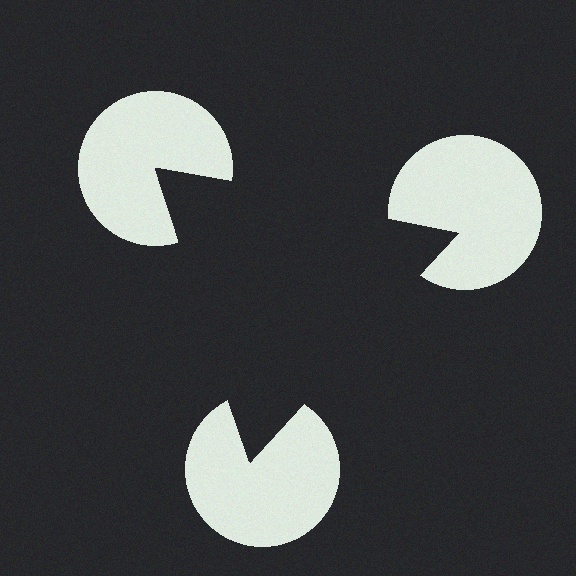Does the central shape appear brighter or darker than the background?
It typically appears slightly darker than the background, even though no actual brightness change is drawn.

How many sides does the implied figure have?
3 sides.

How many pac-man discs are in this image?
There are 3 — one at each vertex of the illusory triangle.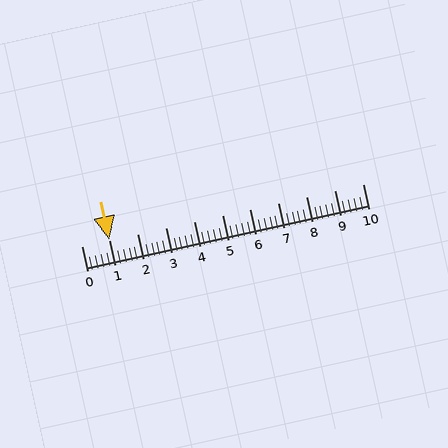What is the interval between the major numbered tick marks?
The major tick marks are spaced 1 units apart.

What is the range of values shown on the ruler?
The ruler shows values from 0 to 10.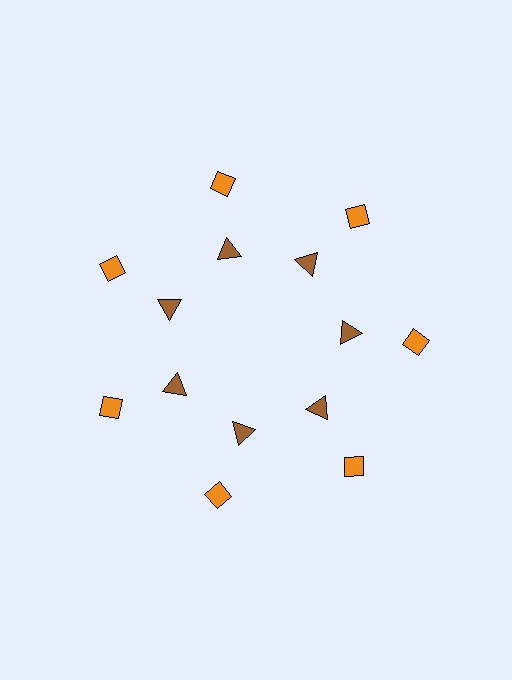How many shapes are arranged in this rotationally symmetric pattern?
There are 14 shapes, arranged in 7 groups of 2.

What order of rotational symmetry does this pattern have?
This pattern has 7-fold rotational symmetry.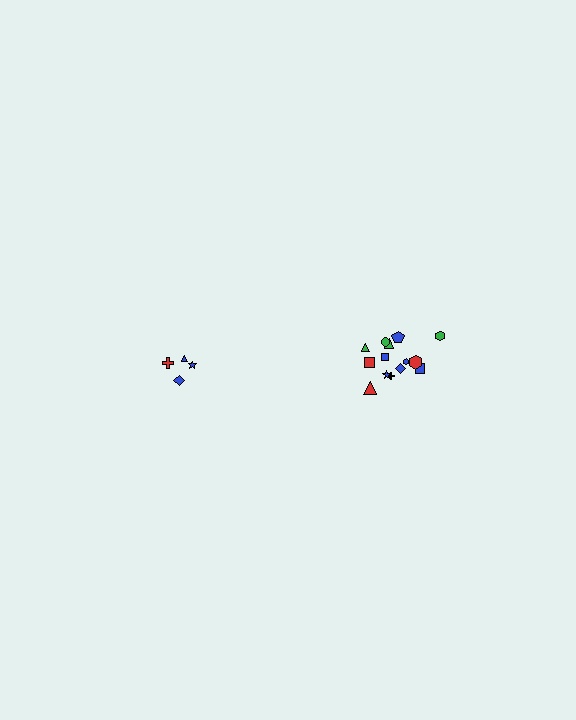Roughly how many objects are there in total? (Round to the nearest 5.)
Roughly 20 objects in total.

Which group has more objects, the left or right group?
The right group.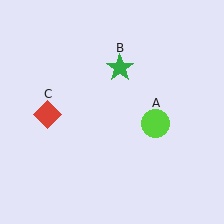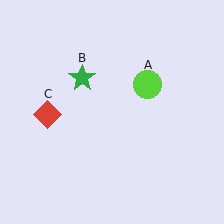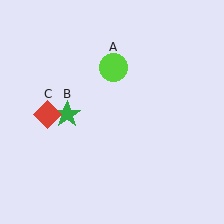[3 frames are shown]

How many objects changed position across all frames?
2 objects changed position: lime circle (object A), green star (object B).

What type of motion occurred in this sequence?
The lime circle (object A), green star (object B) rotated counterclockwise around the center of the scene.